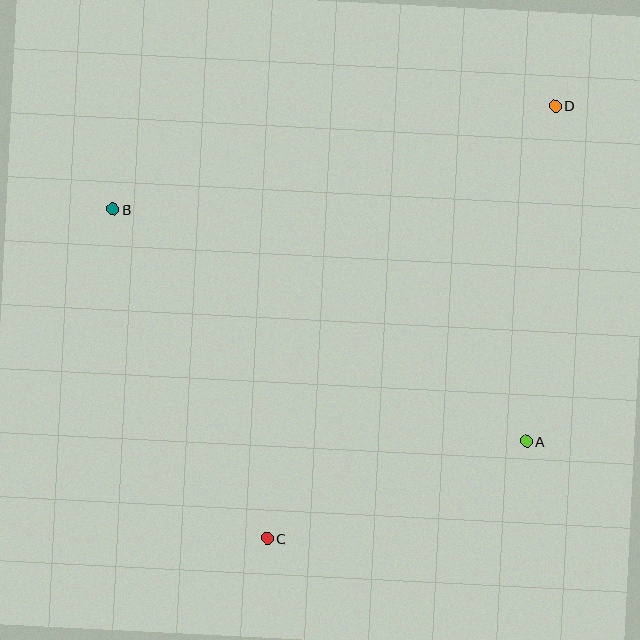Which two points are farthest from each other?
Points C and D are farthest from each other.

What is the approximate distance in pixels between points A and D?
The distance between A and D is approximately 337 pixels.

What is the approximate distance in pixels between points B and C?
The distance between B and C is approximately 363 pixels.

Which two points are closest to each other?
Points A and C are closest to each other.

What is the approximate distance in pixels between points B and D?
The distance between B and D is approximately 454 pixels.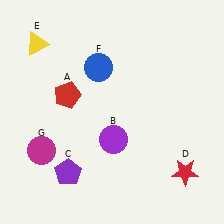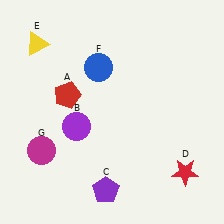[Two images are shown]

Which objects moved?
The objects that moved are: the purple circle (B), the purple pentagon (C).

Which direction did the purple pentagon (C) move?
The purple pentagon (C) moved right.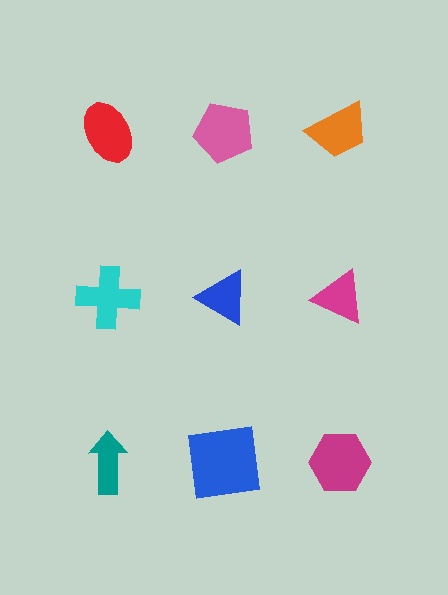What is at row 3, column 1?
A teal arrow.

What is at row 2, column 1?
A cyan cross.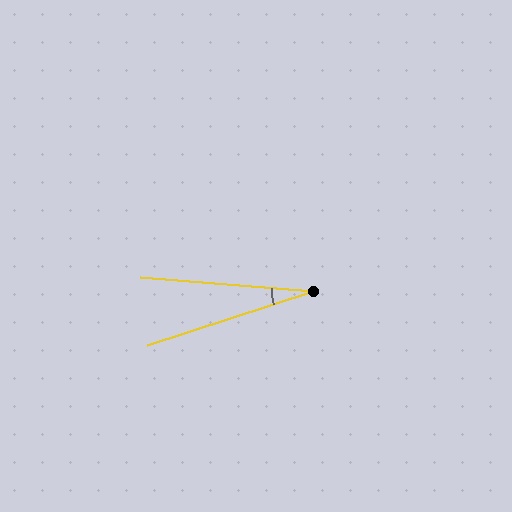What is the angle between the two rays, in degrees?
Approximately 23 degrees.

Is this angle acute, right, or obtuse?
It is acute.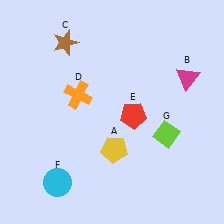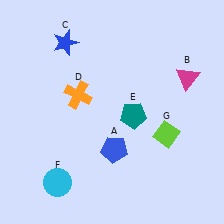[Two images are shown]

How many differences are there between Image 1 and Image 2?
There are 3 differences between the two images.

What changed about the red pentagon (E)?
In Image 1, E is red. In Image 2, it changed to teal.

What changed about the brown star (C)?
In Image 1, C is brown. In Image 2, it changed to blue.